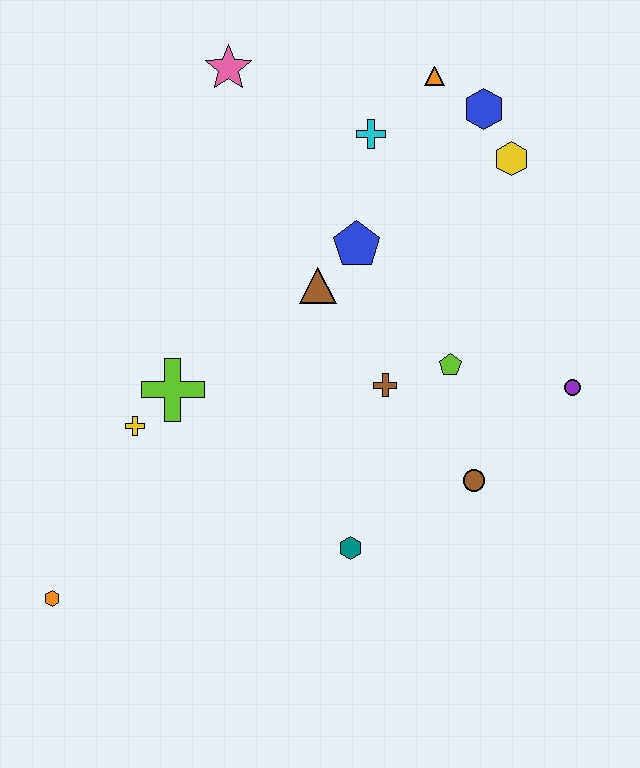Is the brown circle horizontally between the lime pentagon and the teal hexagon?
No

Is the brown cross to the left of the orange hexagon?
No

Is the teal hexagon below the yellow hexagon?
Yes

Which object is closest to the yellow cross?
The lime cross is closest to the yellow cross.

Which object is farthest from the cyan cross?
The orange hexagon is farthest from the cyan cross.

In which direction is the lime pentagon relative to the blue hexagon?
The lime pentagon is below the blue hexagon.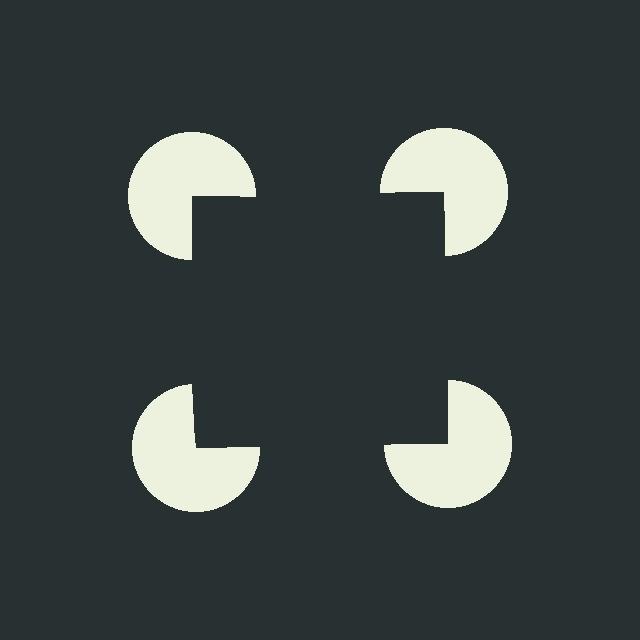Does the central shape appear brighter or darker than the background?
It typically appears slightly darker than the background, even though no actual brightness change is drawn.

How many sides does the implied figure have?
4 sides.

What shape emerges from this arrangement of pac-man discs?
An illusory square — its edges are inferred from the aligned wedge cuts in the pac-man discs, not physically drawn.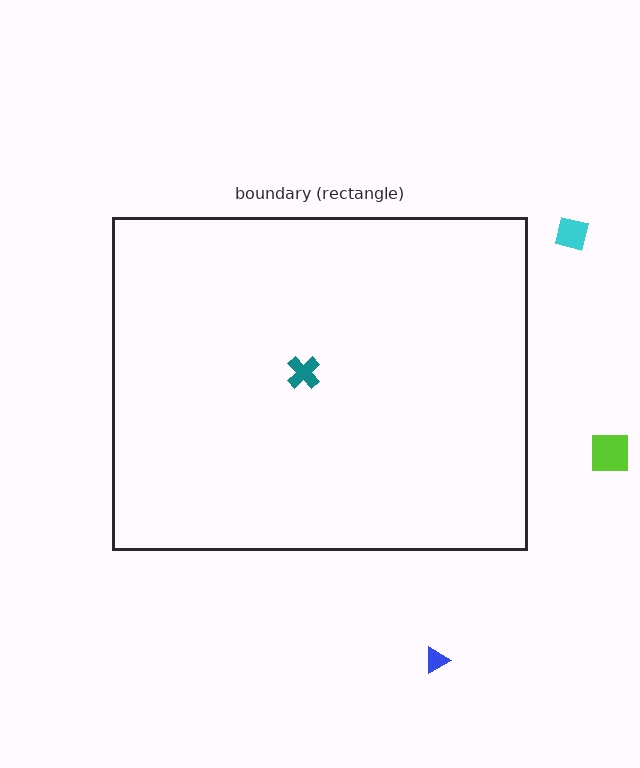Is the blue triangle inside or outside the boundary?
Outside.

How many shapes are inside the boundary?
1 inside, 3 outside.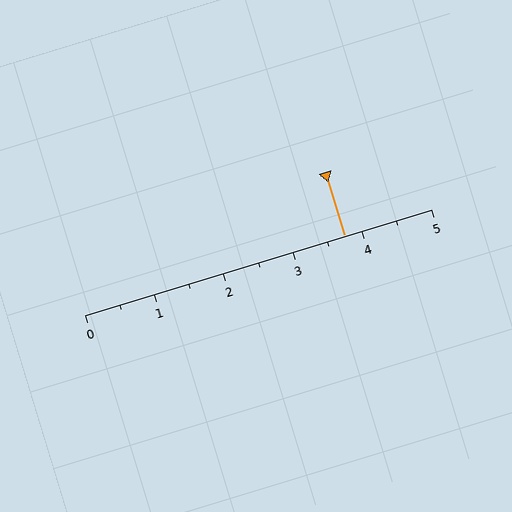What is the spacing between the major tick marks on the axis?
The major ticks are spaced 1 apart.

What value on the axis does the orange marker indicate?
The marker indicates approximately 3.8.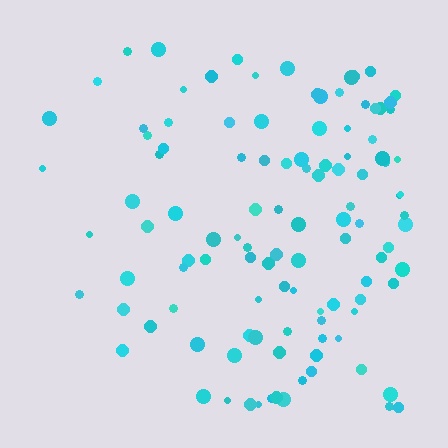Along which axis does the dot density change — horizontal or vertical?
Horizontal.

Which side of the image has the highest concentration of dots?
The right.